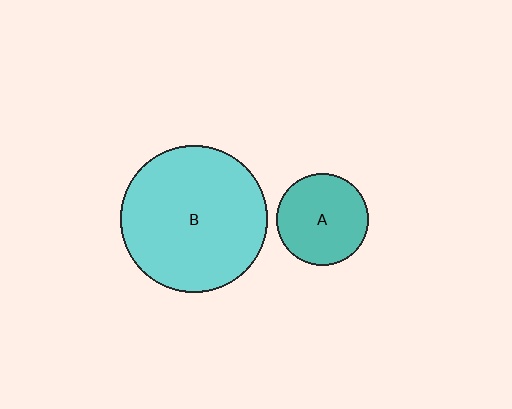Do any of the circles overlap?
No, none of the circles overlap.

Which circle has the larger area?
Circle B (cyan).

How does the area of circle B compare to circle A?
Approximately 2.6 times.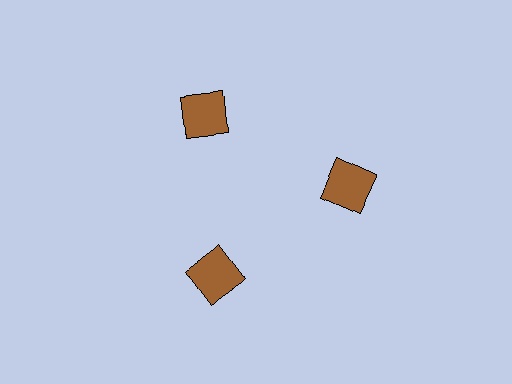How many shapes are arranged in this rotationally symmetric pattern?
There are 3 shapes, arranged in 3 groups of 1.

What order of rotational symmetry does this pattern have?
This pattern has 3-fold rotational symmetry.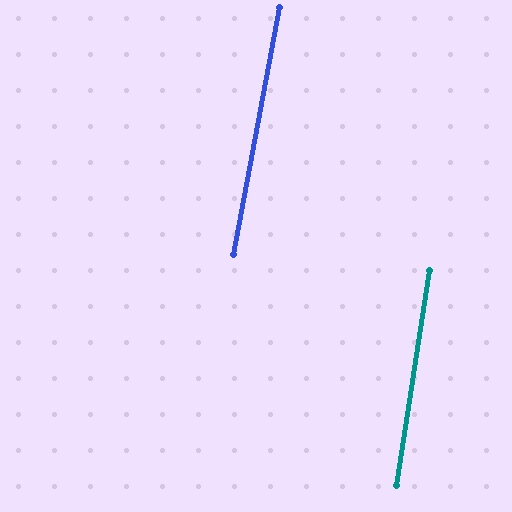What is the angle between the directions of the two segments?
Approximately 2 degrees.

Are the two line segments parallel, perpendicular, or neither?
Parallel — their directions differ by only 1.9°.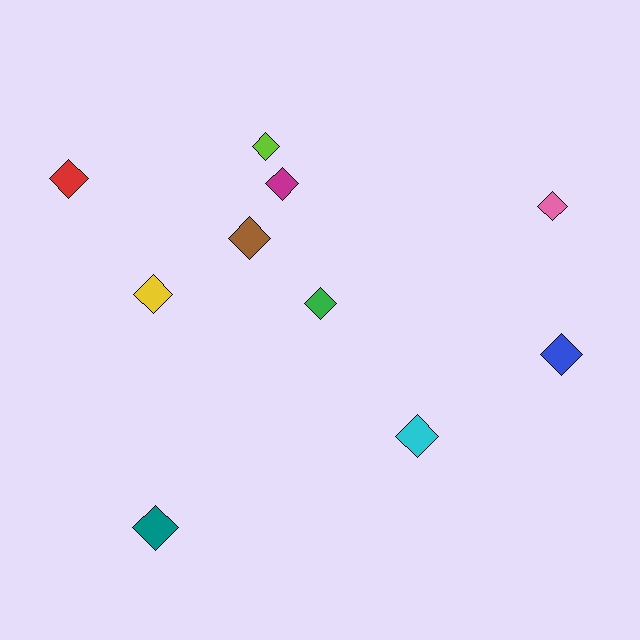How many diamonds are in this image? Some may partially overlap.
There are 10 diamonds.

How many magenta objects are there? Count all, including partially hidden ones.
There is 1 magenta object.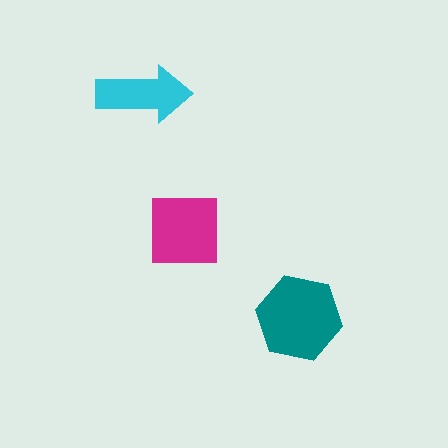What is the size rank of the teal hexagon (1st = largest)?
1st.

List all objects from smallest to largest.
The cyan arrow, the magenta square, the teal hexagon.